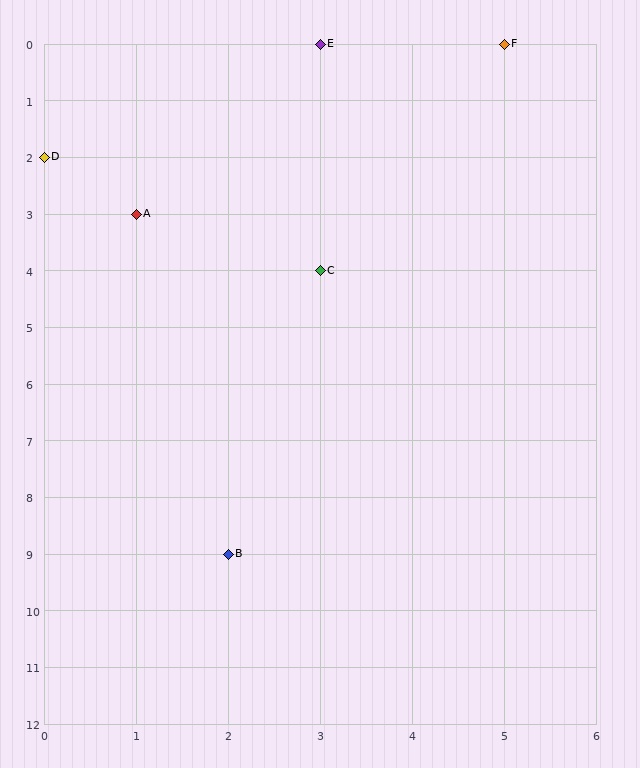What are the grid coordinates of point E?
Point E is at grid coordinates (3, 0).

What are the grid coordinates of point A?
Point A is at grid coordinates (1, 3).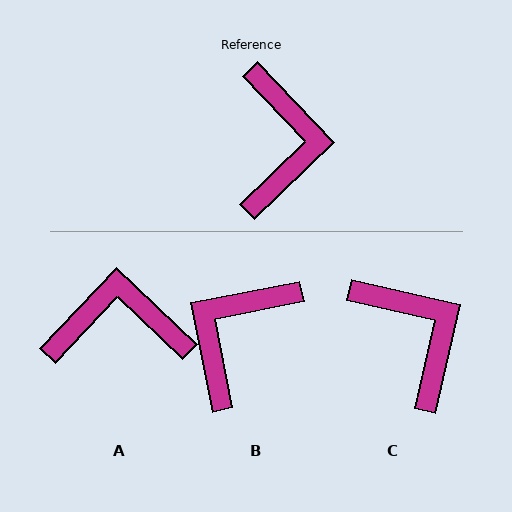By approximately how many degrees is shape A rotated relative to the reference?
Approximately 93 degrees counter-clockwise.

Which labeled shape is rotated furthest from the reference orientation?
B, about 147 degrees away.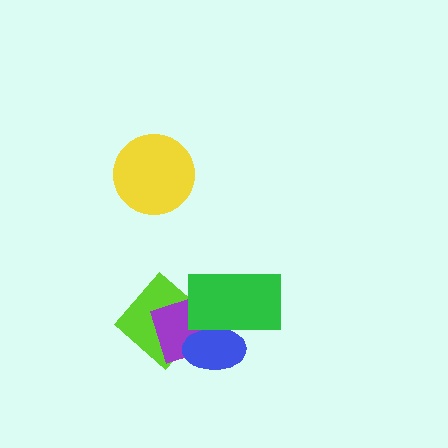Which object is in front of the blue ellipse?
The green rectangle is in front of the blue ellipse.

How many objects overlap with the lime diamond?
3 objects overlap with the lime diamond.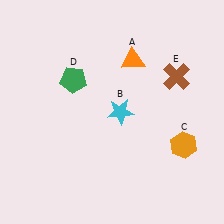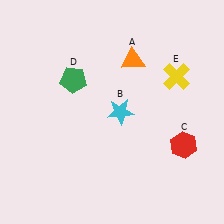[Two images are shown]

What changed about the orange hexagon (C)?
In Image 1, C is orange. In Image 2, it changed to red.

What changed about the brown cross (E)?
In Image 1, E is brown. In Image 2, it changed to yellow.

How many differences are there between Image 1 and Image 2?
There are 2 differences between the two images.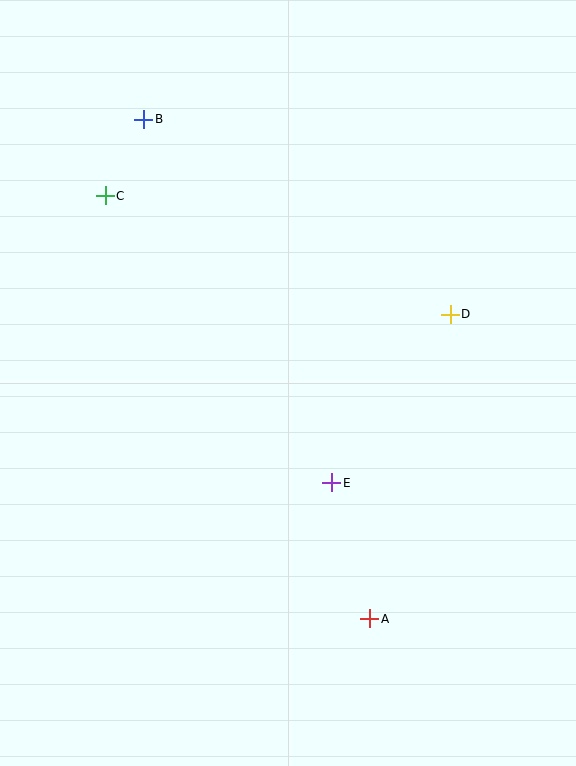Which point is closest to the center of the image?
Point E at (332, 483) is closest to the center.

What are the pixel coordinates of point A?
Point A is at (370, 619).